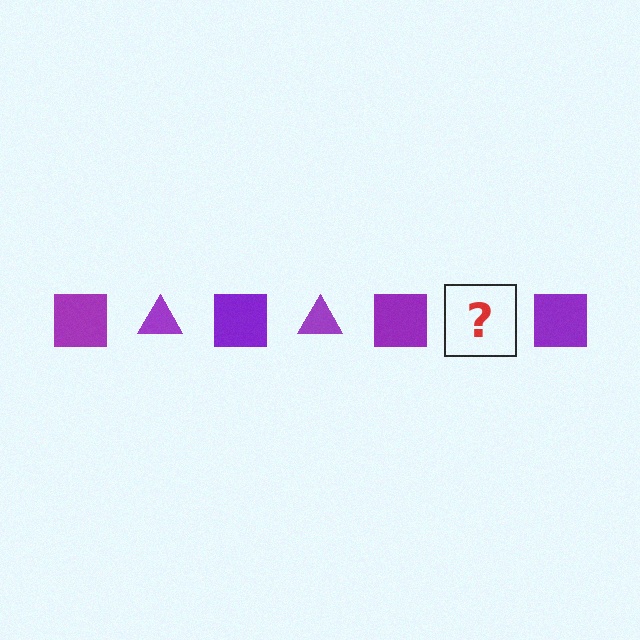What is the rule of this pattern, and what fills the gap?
The rule is that the pattern cycles through square, triangle shapes in purple. The gap should be filled with a purple triangle.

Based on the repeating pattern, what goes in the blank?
The blank should be a purple triangle.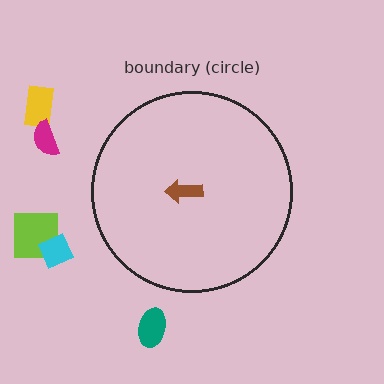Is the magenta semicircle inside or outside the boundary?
Outside.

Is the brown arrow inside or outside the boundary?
Inside.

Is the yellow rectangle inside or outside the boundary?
Outside.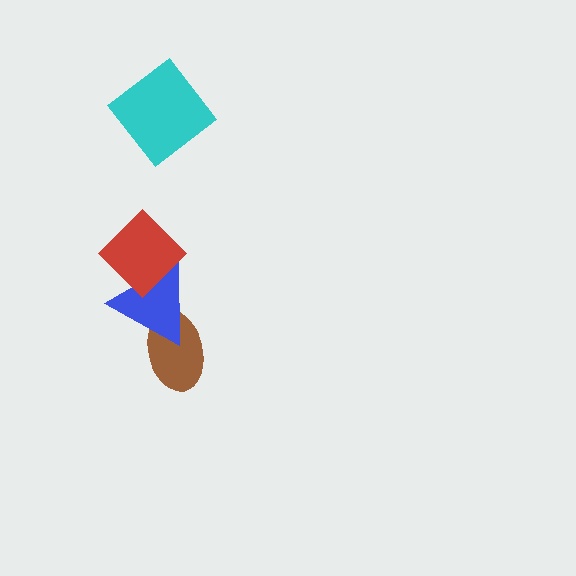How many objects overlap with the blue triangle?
2 objects overlap with the blue triangle.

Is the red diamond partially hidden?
No, no other shape covers it.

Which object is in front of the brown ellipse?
The blue triangle is in front of the brown ellipse.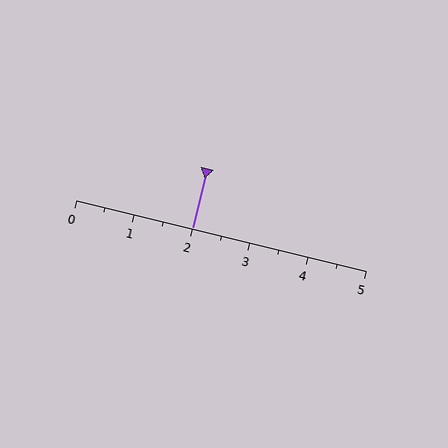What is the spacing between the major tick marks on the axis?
The major ticks are spaced 1 apart.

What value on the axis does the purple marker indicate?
The marker indicates approximately 2.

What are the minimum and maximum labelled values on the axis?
The axis runs from 0 to 5.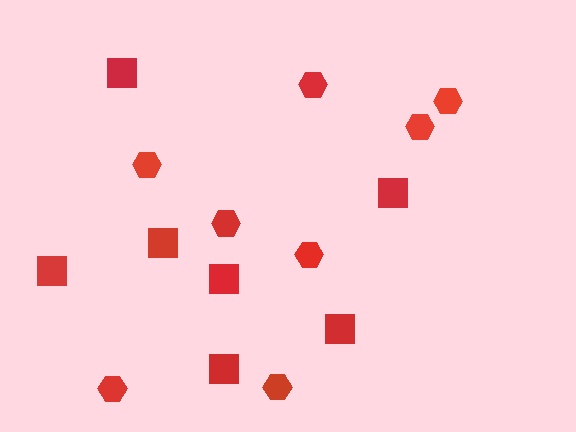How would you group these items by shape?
There are 2 groups: one group of squares (7) and one group of hexagons (8).